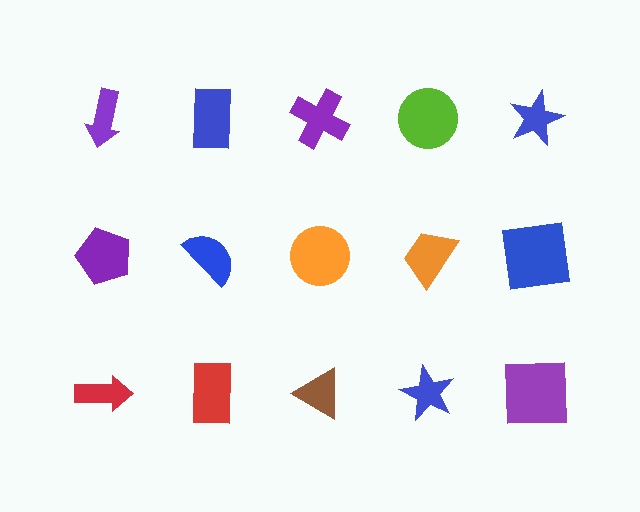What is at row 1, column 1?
A purple arrow.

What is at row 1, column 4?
A lime circle.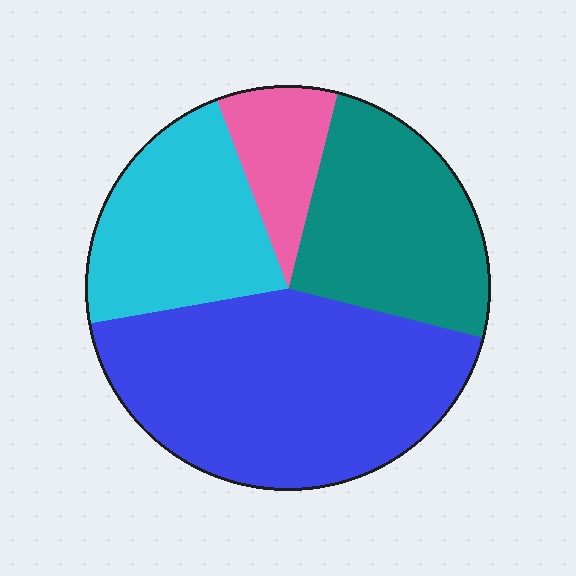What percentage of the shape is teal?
Teal takes up between a sixth and a third of the shape.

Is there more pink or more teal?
Teal.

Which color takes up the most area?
Blue, at roughly 45%.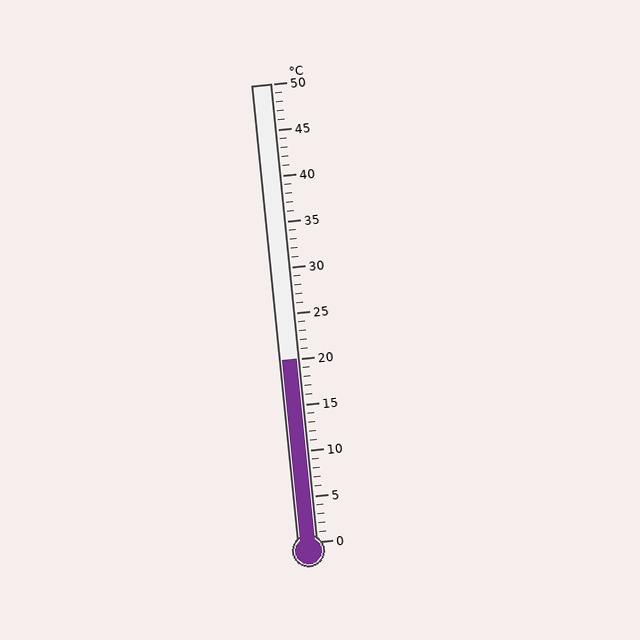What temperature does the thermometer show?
The thermometer shows approximately 20°C.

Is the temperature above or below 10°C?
The temperature is above 10°C.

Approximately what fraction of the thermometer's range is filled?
The thermometer is filled to approximately 40% of its range.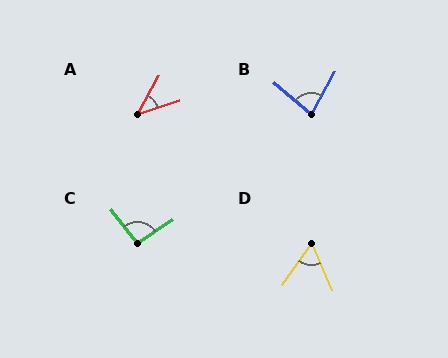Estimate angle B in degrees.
Approximately 79 degrees.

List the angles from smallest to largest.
A (42°), D (59°), B (79°), C (95°).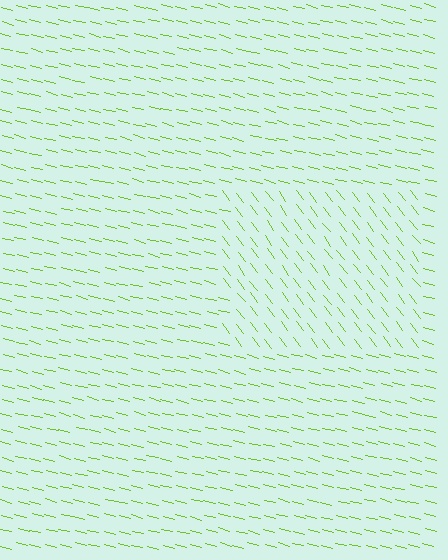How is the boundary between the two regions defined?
The boundary is defined purely by a change in line orientation (approximately 38 degrees difference). All lines are the same color and thickness.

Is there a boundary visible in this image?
Yes, there is a texture boundary formed by a change in line orientation.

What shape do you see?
I see a rectangle.